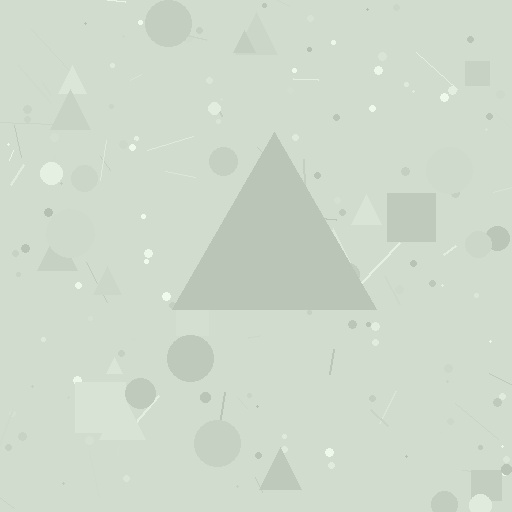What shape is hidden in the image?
A triangle is hidden in the image.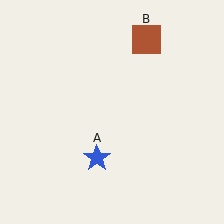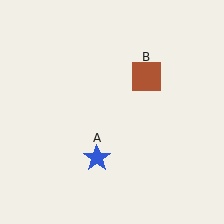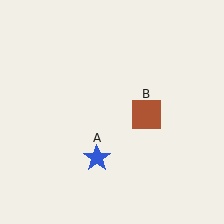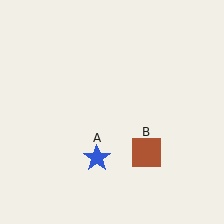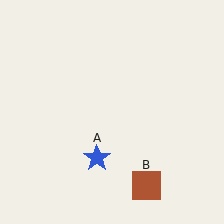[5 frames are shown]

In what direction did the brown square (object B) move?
The brown square (object B) moved down.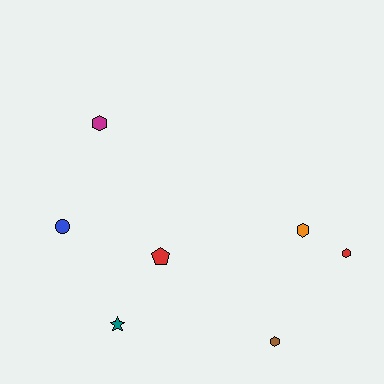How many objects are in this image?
There are 7 objects.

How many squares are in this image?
There are no squares.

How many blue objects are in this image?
There is 1 blue object.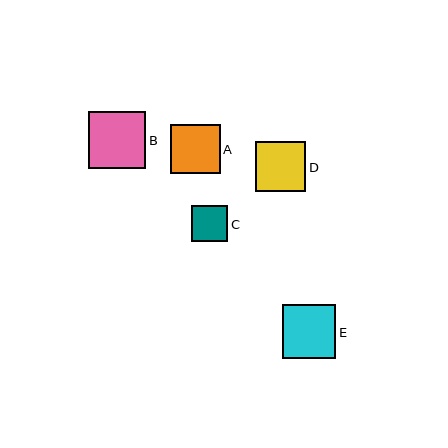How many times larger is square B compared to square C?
Square B is approximately 1.6 times the size of square C.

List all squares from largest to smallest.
From largest to smallest: B, E, D, A, C.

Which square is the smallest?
Square C is the smallest with a size of approximately 36 pixels.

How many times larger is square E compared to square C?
Square E is approximately 1.5 times the size of square C.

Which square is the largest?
Square B is the largest with a size of approximately 57 pixels.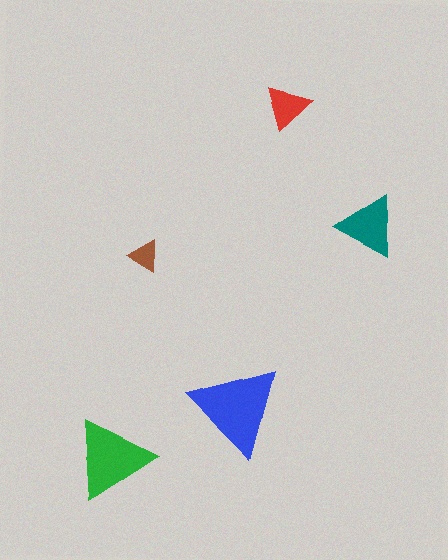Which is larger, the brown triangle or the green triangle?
The green one.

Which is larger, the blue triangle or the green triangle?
The blue one.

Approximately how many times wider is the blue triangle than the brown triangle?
About 3 times wider.